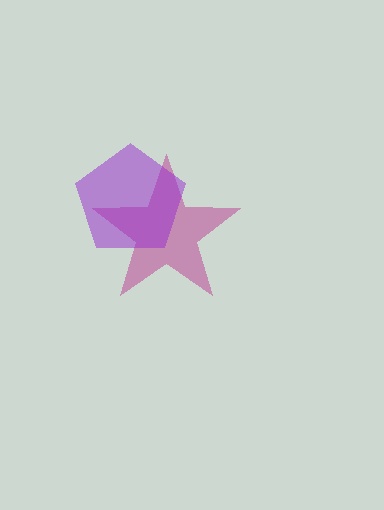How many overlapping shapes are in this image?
There are 2 overlapping shapes in the image.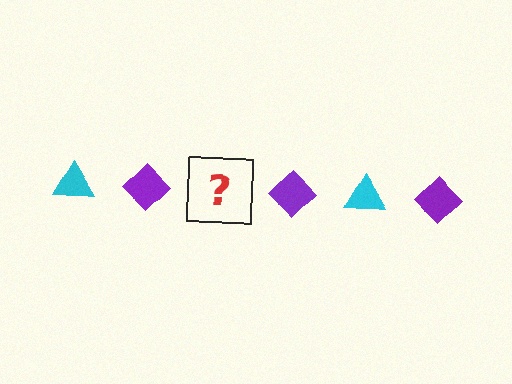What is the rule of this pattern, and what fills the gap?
The rule is that the pattern alternates between cyan triangle and purple diamond. The gap should be filled with a cyan triangle.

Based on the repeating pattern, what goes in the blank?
The blank should be a cyan triangle.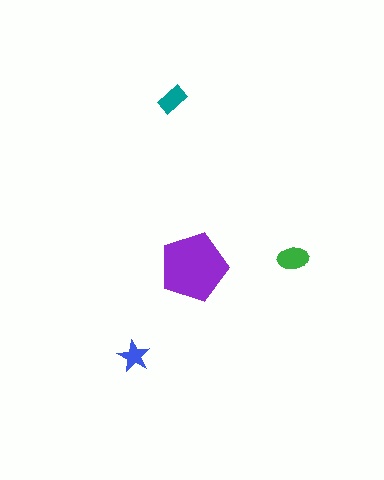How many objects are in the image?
There are 4 objects in the image.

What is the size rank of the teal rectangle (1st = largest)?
3rd.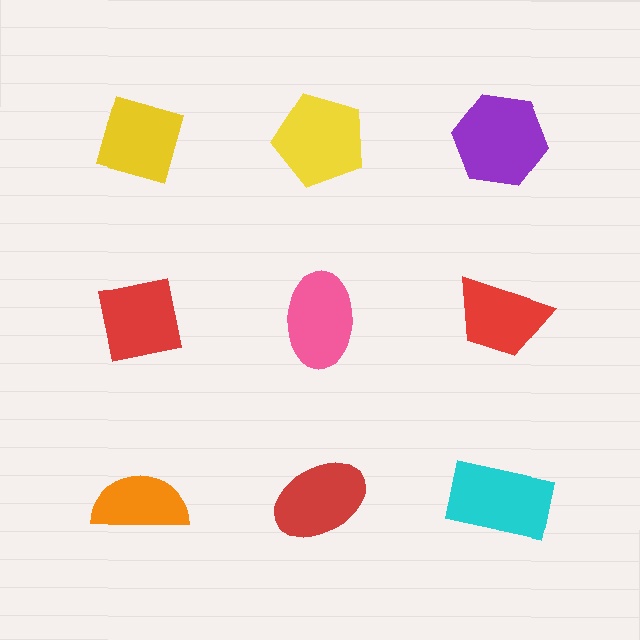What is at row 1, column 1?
A yellow diamond.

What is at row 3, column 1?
An orange semicircle.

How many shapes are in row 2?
3 shapes.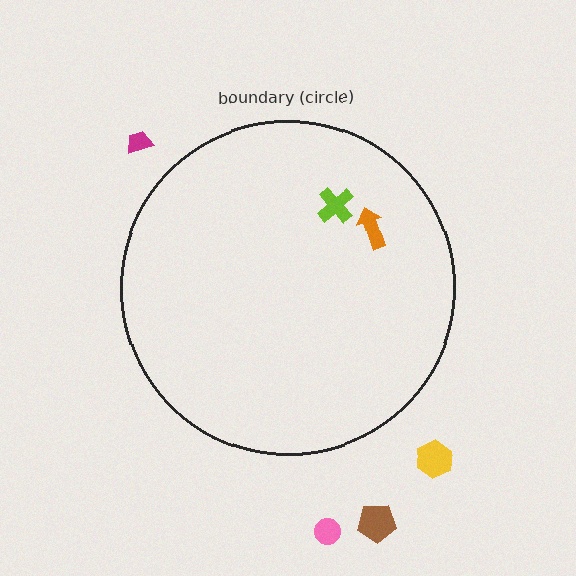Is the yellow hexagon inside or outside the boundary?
Outside.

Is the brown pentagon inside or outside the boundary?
Outside.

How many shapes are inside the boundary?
2 inside, 4 outside.